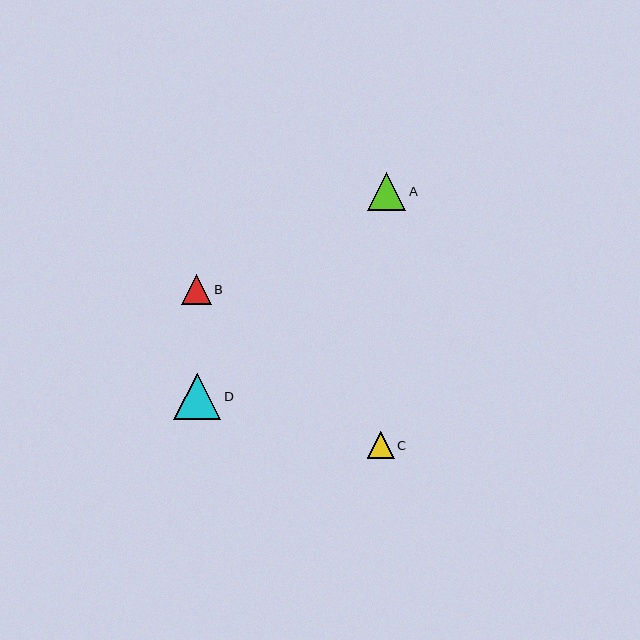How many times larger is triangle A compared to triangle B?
Triangle A is approximately 1.3 times the size of triangle B.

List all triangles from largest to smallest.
From largest to smallest: D, A, B, C.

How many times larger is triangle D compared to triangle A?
Triangle D is approximately 1.2 times the size of triangle A.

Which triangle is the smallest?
Triangle C is the smallest with a size of approximately 27 pixels.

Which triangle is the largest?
Triangle D is the largest with a size of approximately 47 pixels.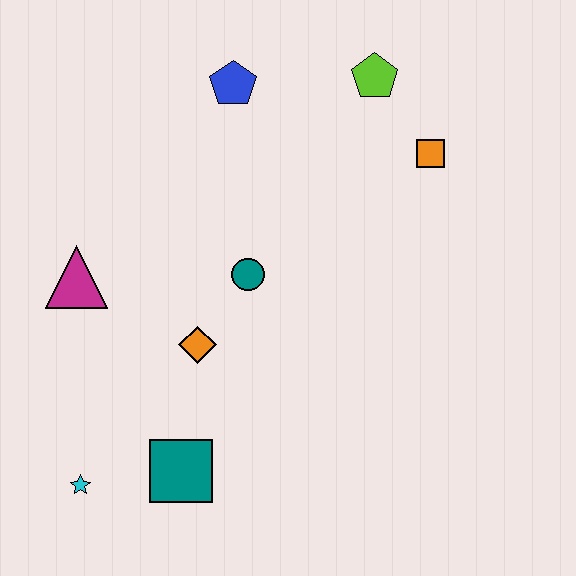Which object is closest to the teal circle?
The orange diamond is closest to the teal circle.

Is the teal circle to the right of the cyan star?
Yes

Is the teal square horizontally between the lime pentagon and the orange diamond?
No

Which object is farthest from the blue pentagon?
The cyan star is farthest from the blue pentagon.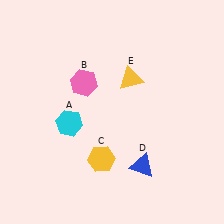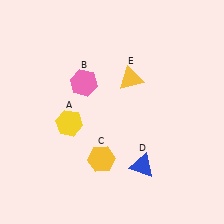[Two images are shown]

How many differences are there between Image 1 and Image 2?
There is 1 difference between the two images.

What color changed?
The hexagon (A) changed from cyan in Image 1 to yellow in Image 2.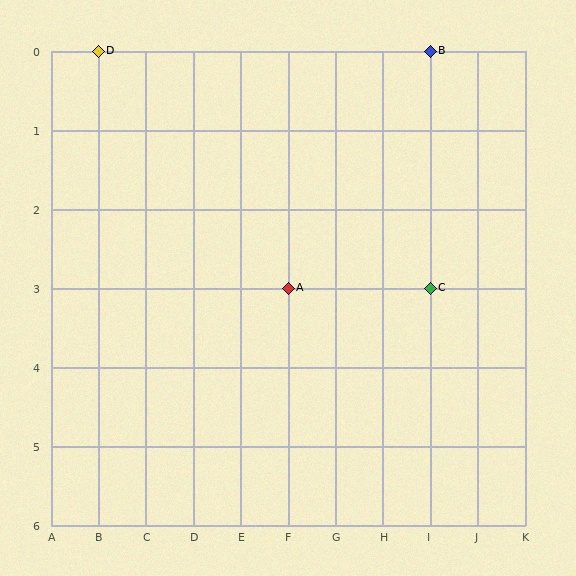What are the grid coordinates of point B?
Point B is at grid coordinates (I, 0).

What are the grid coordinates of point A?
Point A is at grid coordinates (F, 3).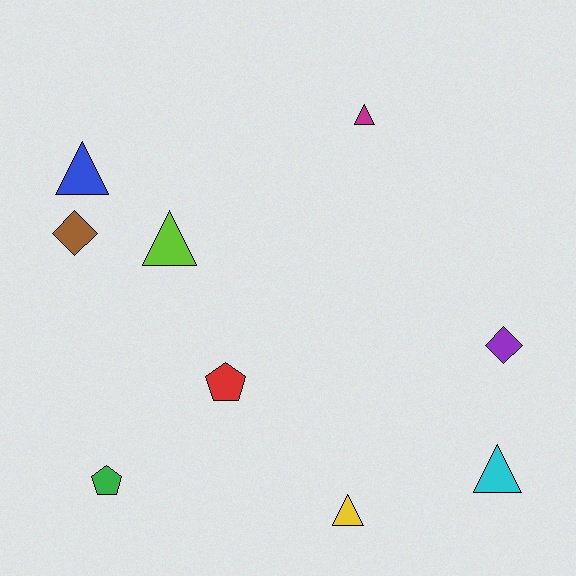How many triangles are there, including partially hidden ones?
There are 5 triangles.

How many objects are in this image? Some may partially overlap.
There are 9 objects.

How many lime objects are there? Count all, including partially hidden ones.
There is 1 lime object.